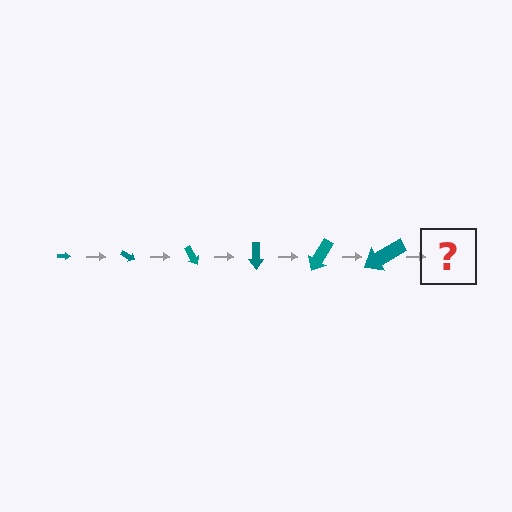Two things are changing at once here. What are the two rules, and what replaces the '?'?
The two rules are that the arrow grows larger each step and it rotates 30 degrees each step. The '?' should be an arrow, larger than the previous one and rotated 180 degrees from the start.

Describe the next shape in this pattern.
It should be an arrow, larger than the previous one and rotated 180 degrees from the start.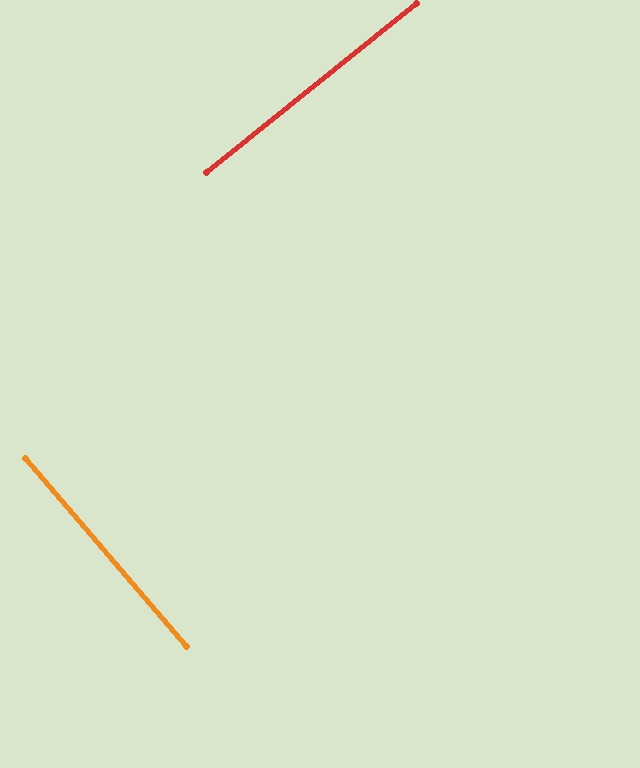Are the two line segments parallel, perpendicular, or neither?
Perpendicular — they meet at approximately 88°.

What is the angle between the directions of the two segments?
Approximately 88 degrees.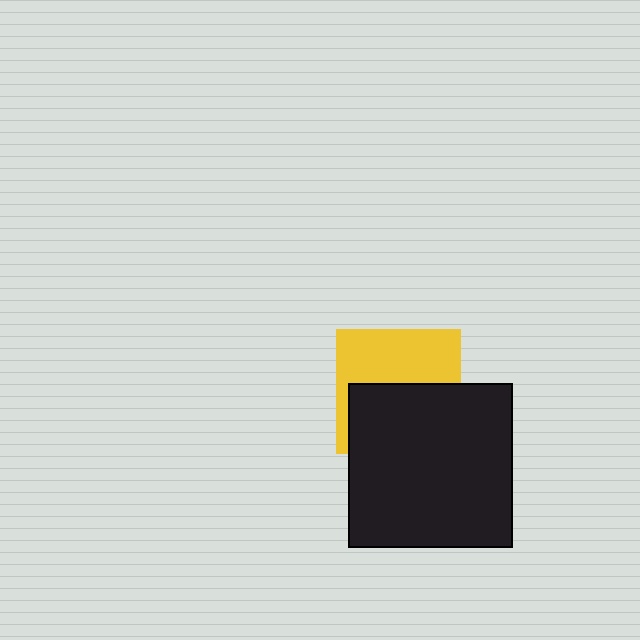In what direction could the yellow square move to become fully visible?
The yellow square could move up. That would shift it out from behind the black square entirely.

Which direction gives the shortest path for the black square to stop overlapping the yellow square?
Moving down gives the shortest separation.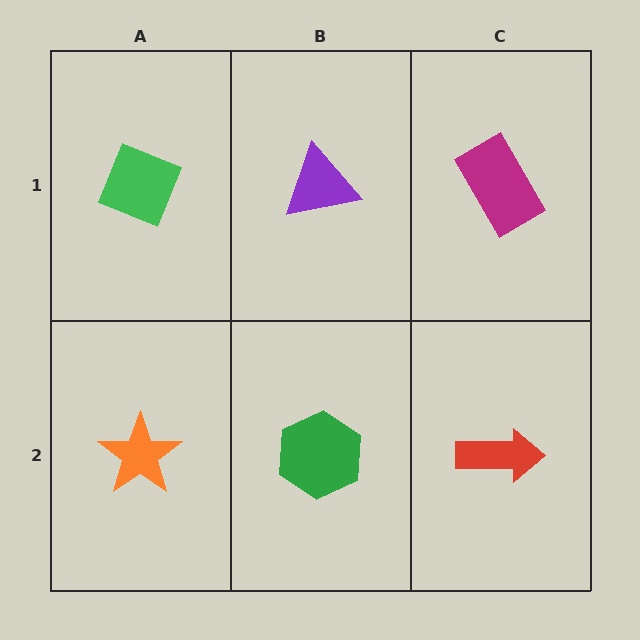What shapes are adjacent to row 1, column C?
A red arrow (row 2, column C), a purple triangle (row 1, column B).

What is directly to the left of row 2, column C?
A green hexagon.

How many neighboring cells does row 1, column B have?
3.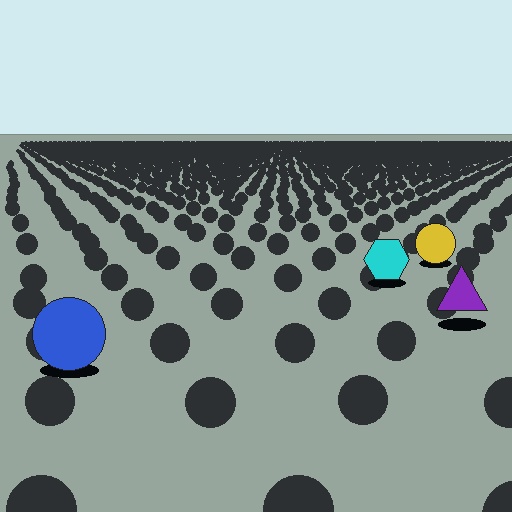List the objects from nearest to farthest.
From nearest to farthest: the blue circle, the purple triangle, the cyan hexagon, the yellow circle.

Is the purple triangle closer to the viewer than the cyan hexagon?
Yes. The purple triangle is closer — you can tell from the texture gradient: the ground texture is coarser near it.